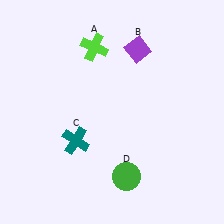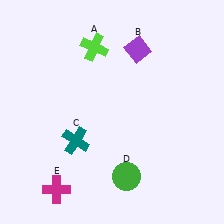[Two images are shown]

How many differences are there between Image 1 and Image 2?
There is 1 difference between the two images.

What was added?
A magenta cross (E) was added in Image 2.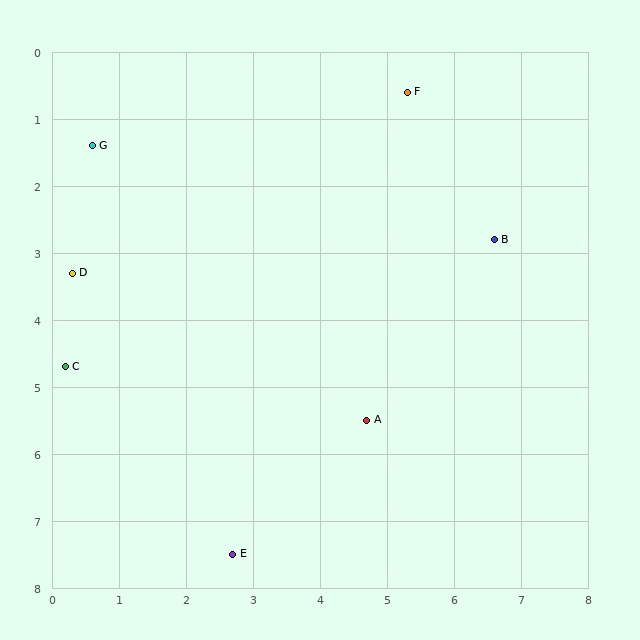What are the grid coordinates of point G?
Point G is at approximately (0.6, 1.4).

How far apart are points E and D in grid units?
Points E and D are about 4.8 grid units apart.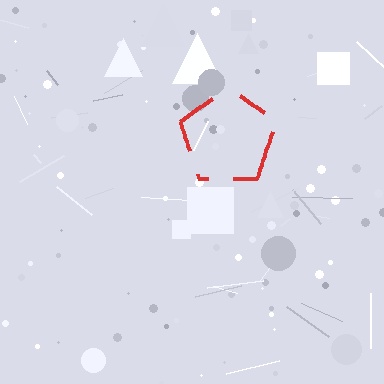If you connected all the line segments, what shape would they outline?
They would outline a pentagon.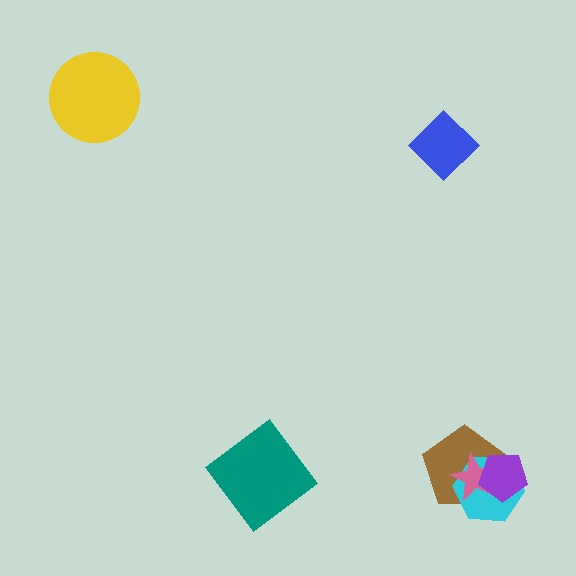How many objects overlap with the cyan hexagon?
3 objects overlap with the cyan hexagon.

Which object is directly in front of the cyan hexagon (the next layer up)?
The pink star is directly in front of the cyan hexagon.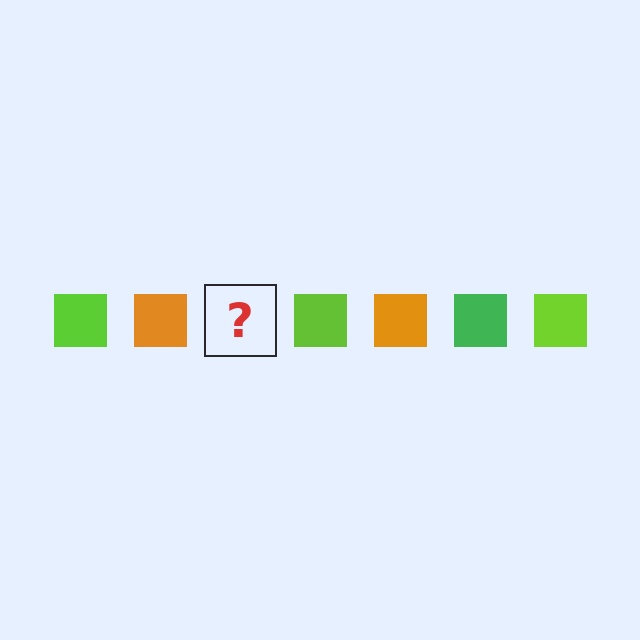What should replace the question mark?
The question mark should be replaced with a green square.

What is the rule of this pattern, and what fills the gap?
The rule is that the pattern cycles through lime, orange, green squares. The gap should be filled with a green square.